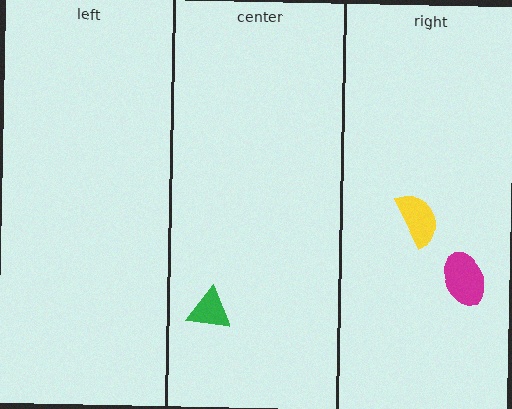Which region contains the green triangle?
The center region.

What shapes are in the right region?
The magenta ellipse, the yellow semicircle.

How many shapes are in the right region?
2.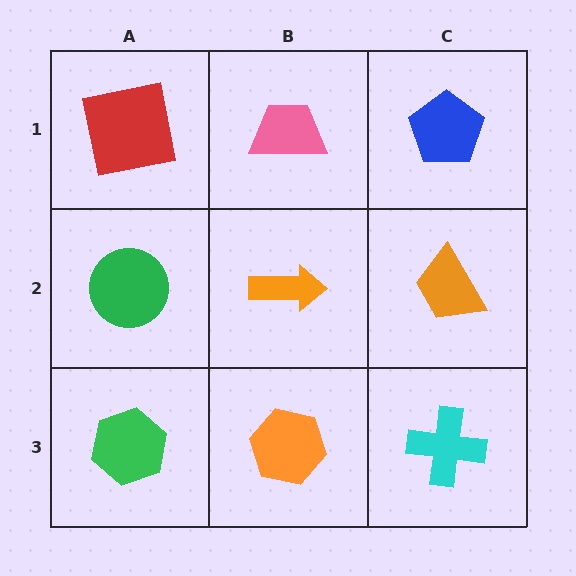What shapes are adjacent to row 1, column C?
An orange trapezoid (row 2, column C), a pink trapezoid (row 1, column B).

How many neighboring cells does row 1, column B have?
3.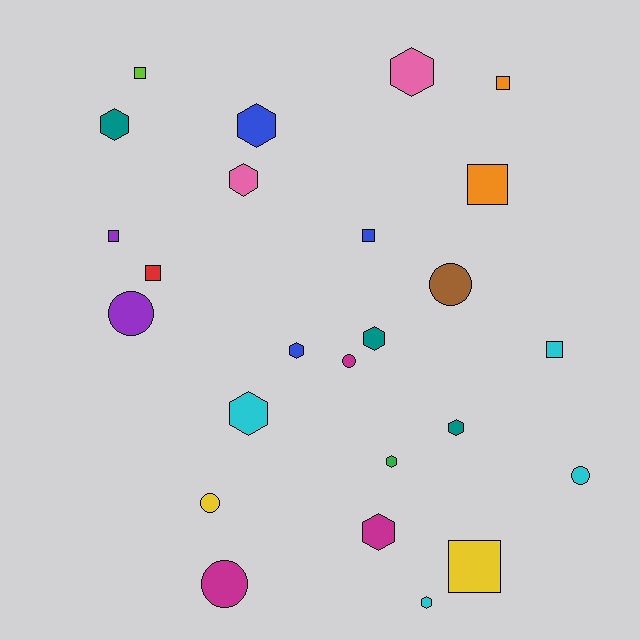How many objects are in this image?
There are 25 objects.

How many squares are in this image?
There are 8 squares.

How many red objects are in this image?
There is 1 red object.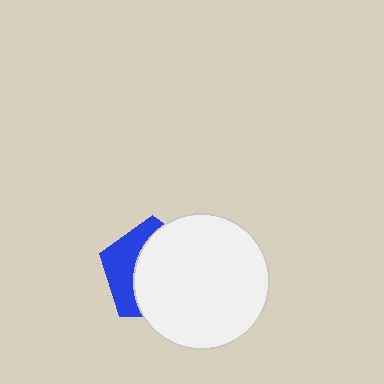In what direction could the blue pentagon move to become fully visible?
The blue pentagon could move left. That would shift it out from behind the white circle entirely.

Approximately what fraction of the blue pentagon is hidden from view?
Roughly 65% of the blue pentagon is hidden behind the white circle.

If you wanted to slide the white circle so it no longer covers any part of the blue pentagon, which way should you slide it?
Slide it right — that is the most direct way to separate the two shapes.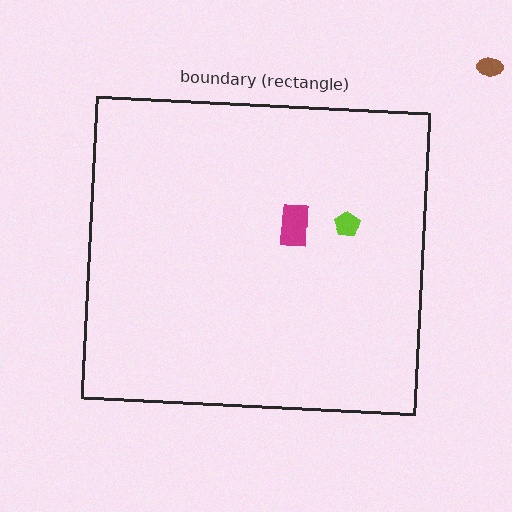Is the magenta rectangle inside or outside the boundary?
Inside.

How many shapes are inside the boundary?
2 inside, 1 outside.